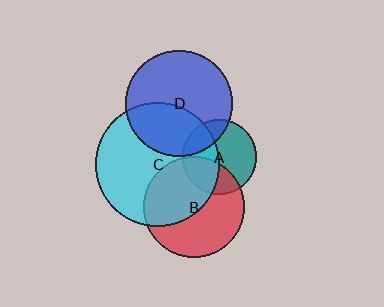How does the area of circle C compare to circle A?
Approximately 2.8 times.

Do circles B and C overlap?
Yes.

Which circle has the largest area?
Circle C (cyan).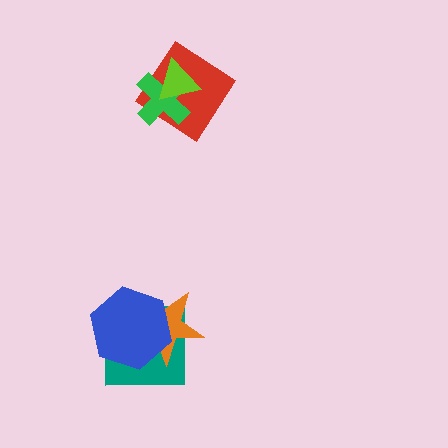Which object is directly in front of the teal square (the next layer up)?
The orange star is directly in front of the teal square.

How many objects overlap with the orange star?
2 objects overlap with the orange star.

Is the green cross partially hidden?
Yes, it is partially covered by another shape.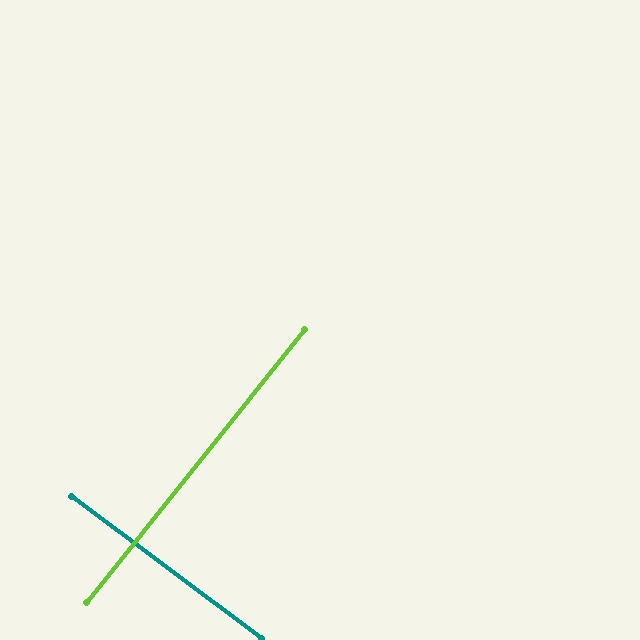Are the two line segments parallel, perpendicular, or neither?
Perpendicular — they meet at approximately 88°.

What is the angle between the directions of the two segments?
Approximately 88 degrees.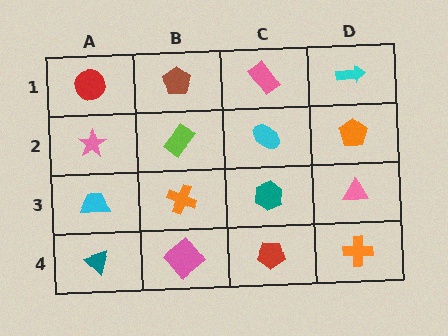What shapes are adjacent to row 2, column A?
A red circle (row 1, column A), a cyan trapezoid (row 3, column A), a lime rectangle (row 2, column B).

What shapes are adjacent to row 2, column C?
A pink rectangle (row 1, column C), a teal hexagon (row 3, column C), a lime rectangle (row 2, column B), an orange pentagon (row 2, column D).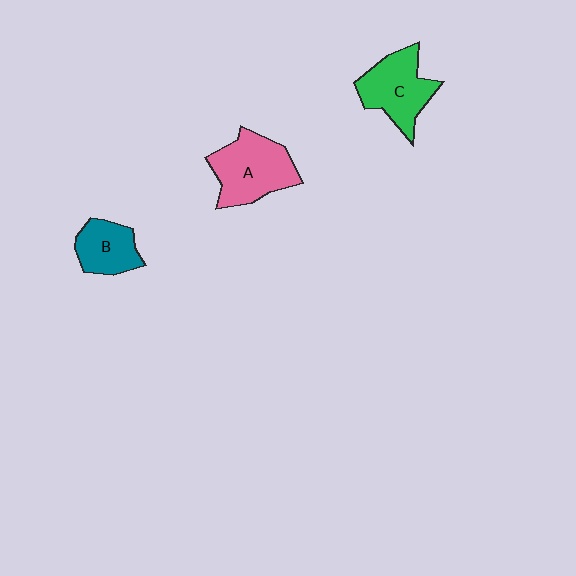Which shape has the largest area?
Shape A (pink).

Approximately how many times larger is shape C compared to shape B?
Approximately 1.4 times.